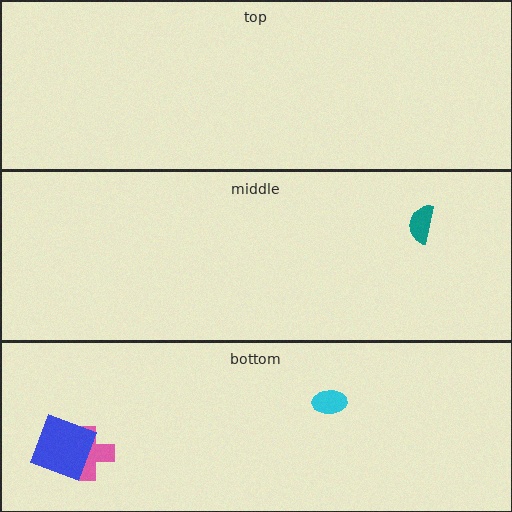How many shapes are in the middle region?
1.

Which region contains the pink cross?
The bottom region.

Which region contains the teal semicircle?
The middle region.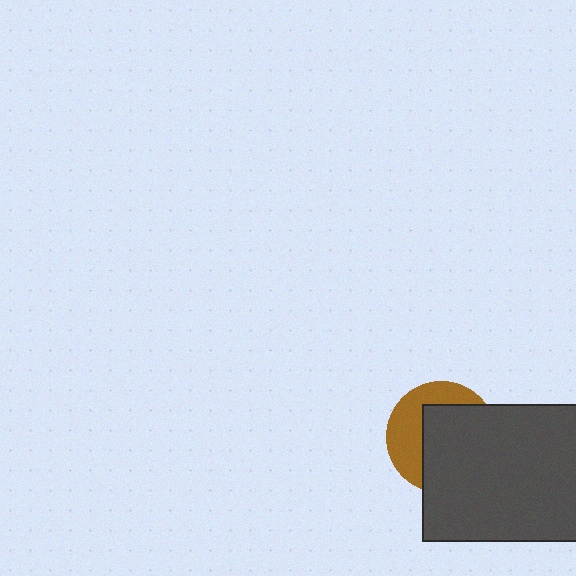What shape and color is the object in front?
The object in front is a dark gray rectangle.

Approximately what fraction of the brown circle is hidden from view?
Roughly 61% of the brown circle is hidden behind the dark gray rectangle.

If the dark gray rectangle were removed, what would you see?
You would see the complete brown circle.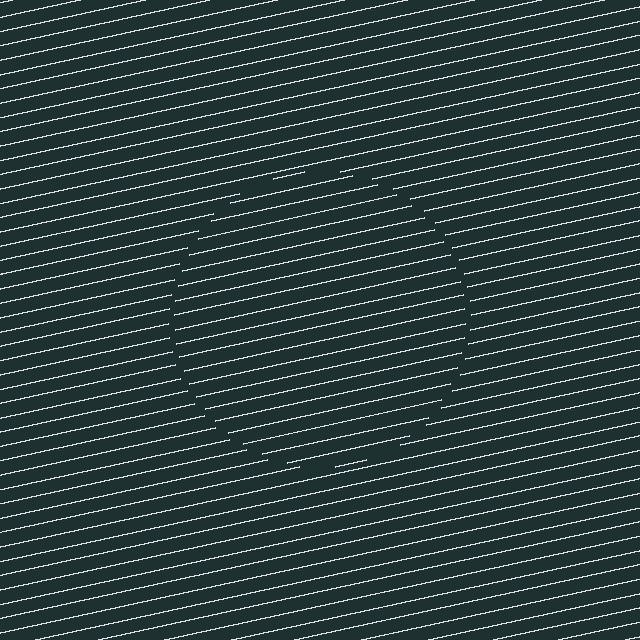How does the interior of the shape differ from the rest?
The interior of the shape contains the same grating, shifted by half a period — the contour is defined by the phase discontinuity where line-ends from the inner and outer gratings abut.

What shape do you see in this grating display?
An illusory circle. The interior of the shape contains the same grating, shifted by half a period — the contour is defined by the phase discontinuity where line-ends from the inner and outer gratings abut.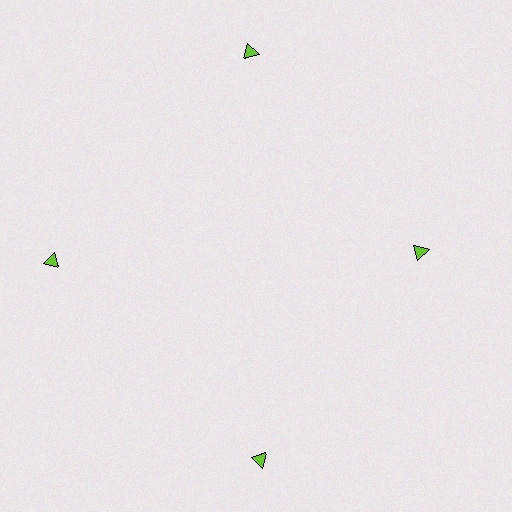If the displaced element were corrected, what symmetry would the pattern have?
It would have 4-fold rotational symmetry — the pattern would map onto itself every 90 degrees.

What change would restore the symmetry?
The symmetry would be restored by moving it outward, back onto the ring so that all 4 triangles sit at equal angles and equal distance from the center.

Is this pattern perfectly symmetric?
No. The 4 lime triangles are arranged in a ring, but one element near the 3 o'clock position is pulled inward toward the center, breaking the 4-fold rotational symmetry.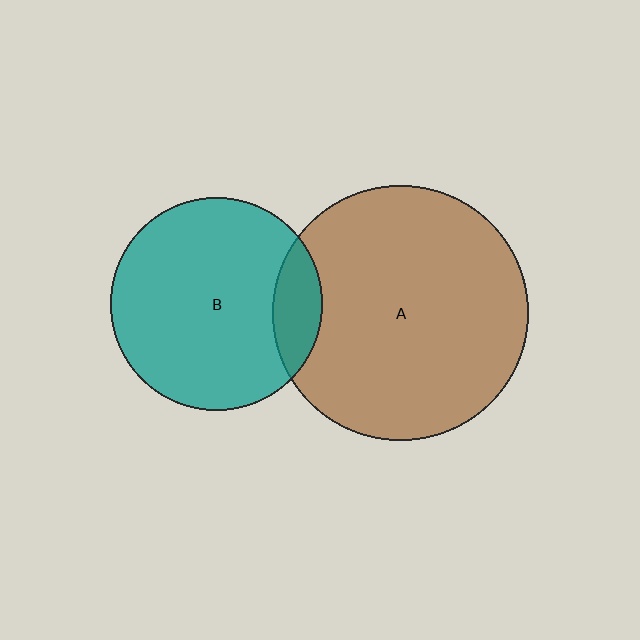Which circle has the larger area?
Circle A (brown).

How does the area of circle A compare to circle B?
Approximately 1.4 times.